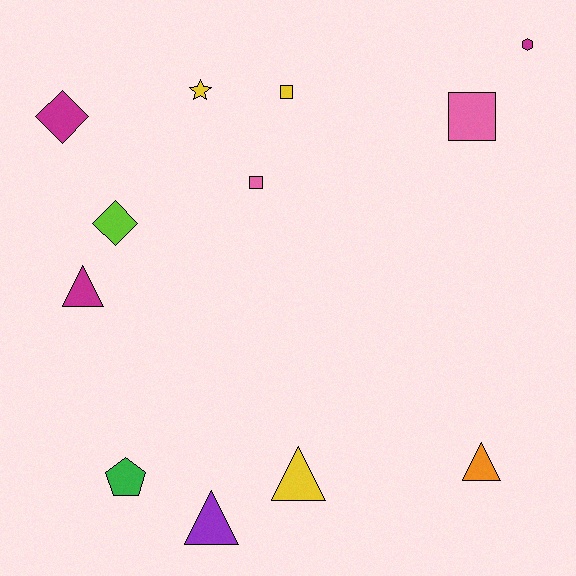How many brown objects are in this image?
There are no brown objects.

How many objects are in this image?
There are 12 objects.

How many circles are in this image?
There are no circles.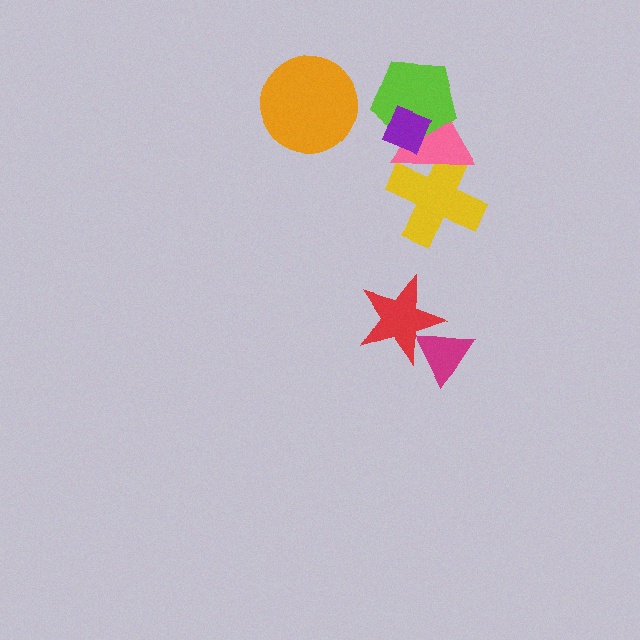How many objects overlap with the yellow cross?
1 object overlaps with the yellow cross.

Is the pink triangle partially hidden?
Yes, it is partially covered by another shape.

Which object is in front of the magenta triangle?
The red star is in front of the magenta triangle.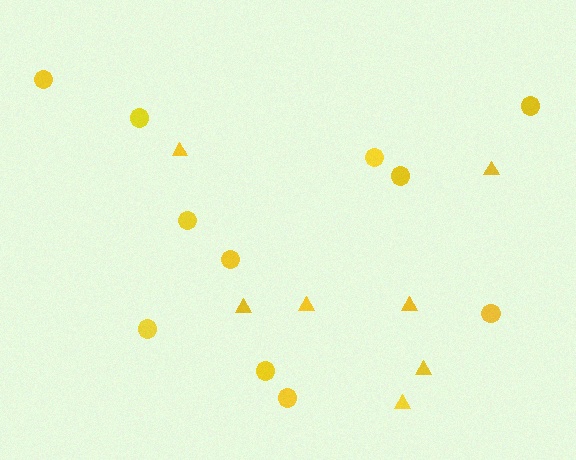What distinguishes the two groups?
There are 2 groups: one group of triangles (7) and one group of circles (11).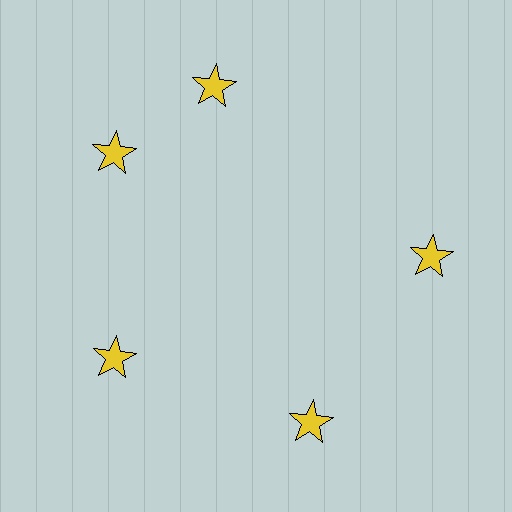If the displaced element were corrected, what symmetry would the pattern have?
It would have 5-fold rotational symmetry — the pattern would map onto itself every 72 degrees.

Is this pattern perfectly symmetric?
No. The 5 yellow stars are arranged in a ring, but one element near the 1 o'clock position is rotated out of alignment along the ring, breaking the 5-fold rotational symmetry.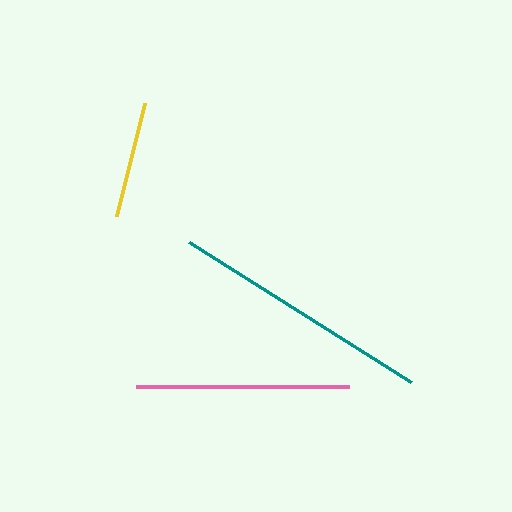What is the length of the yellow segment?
The yellow segment is approximately 116 pixels long.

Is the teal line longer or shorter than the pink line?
The teal line is longer than the pink line.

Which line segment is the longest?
The teal line is the longest at approximately 262 pixels.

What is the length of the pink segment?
The pink segment is approximately 213 pixels long.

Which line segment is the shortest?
The yellow line is the shortest at approximately 116 pixels.